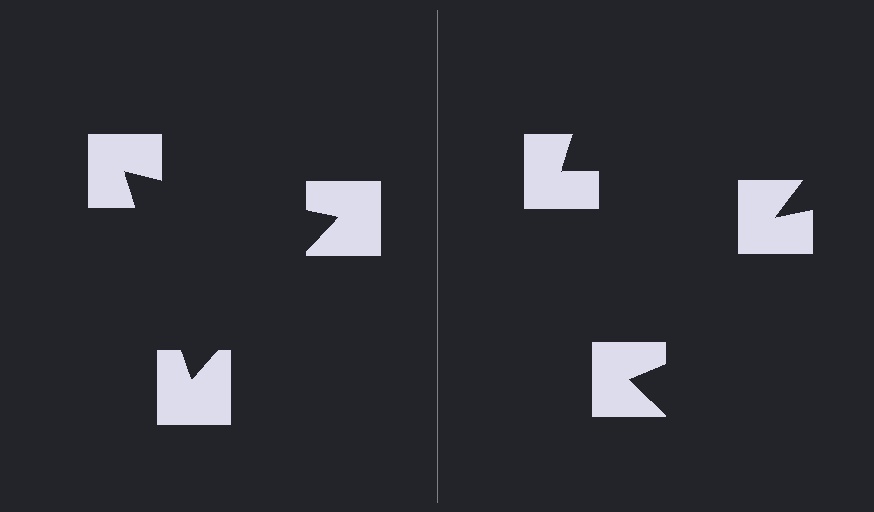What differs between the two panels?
The notched squares are positioned identically on both sides; only the wedge orientations differ. On the left they align to a triangle; on the right they are misaligned.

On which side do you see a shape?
An illusory triangle appears on the left side. On the right side the wedge cuts are rotated, so no coherent shape forms.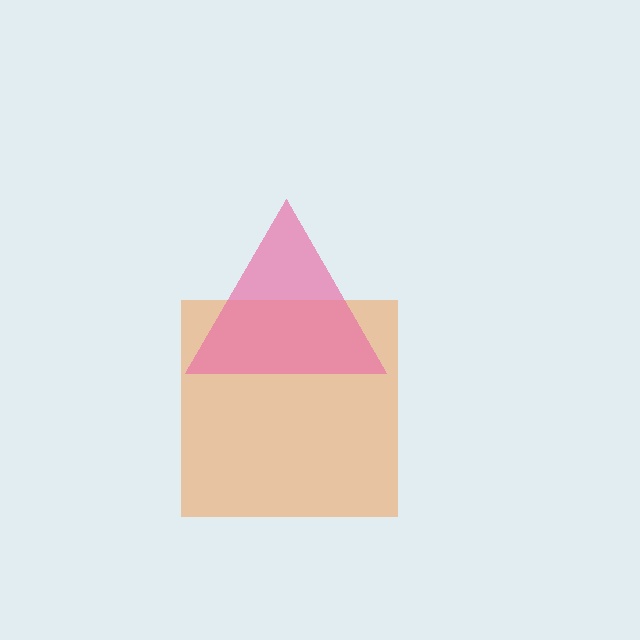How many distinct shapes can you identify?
There are 2 distinct shapes: an orange square, a pink triangle.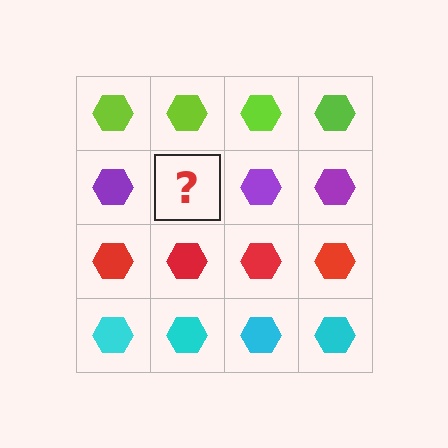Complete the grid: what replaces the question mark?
The question mark should be replaced with a purple hexagon.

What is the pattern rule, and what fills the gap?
The rule is that each row has a consistent color. The gap should be filled with a purple hexagon.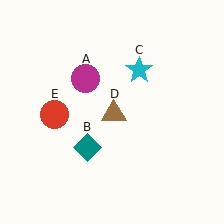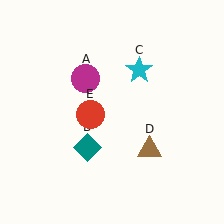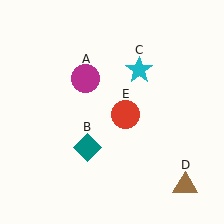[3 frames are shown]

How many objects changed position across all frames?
2 objects changed position: brown triangle (object D), red circle (object E).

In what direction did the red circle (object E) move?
The red circle (object E) moved right.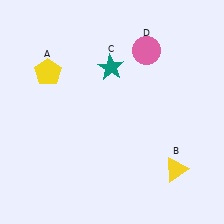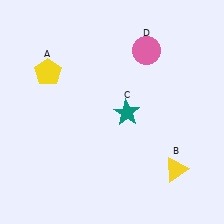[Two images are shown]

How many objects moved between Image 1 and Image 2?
1 object moved between the two images.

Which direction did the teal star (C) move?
The teal star (C) moved down.